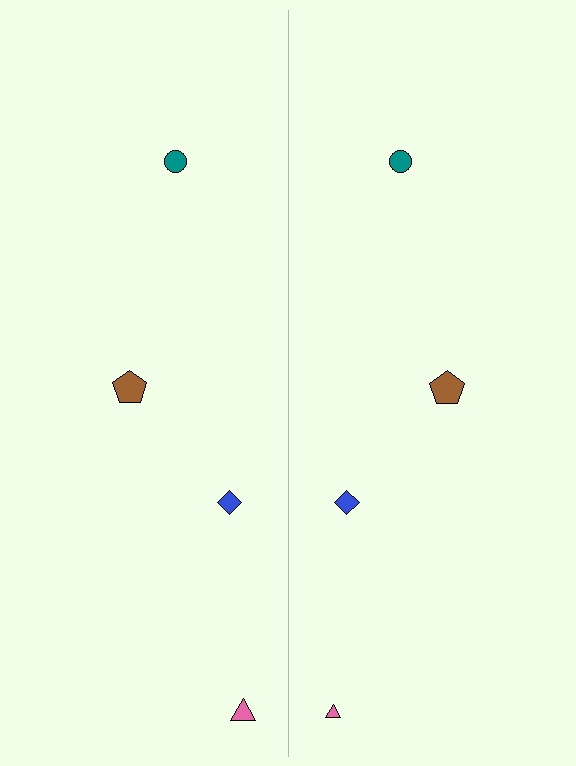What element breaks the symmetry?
The pink triangle on the right side has a different size than its mirror counterpart.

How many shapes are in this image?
There are 8 shapes in this image.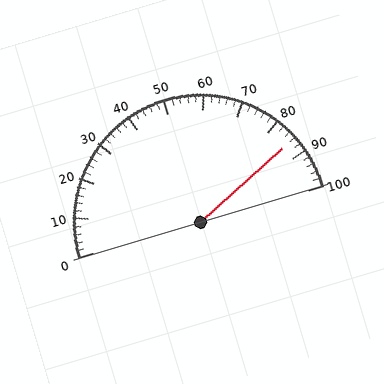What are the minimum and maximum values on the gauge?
The gauge ranges from 0 to 100.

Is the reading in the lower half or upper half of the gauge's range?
The reading is in the upper half of the range (0 to 100).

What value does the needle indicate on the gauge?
The needle indicates approximately 86.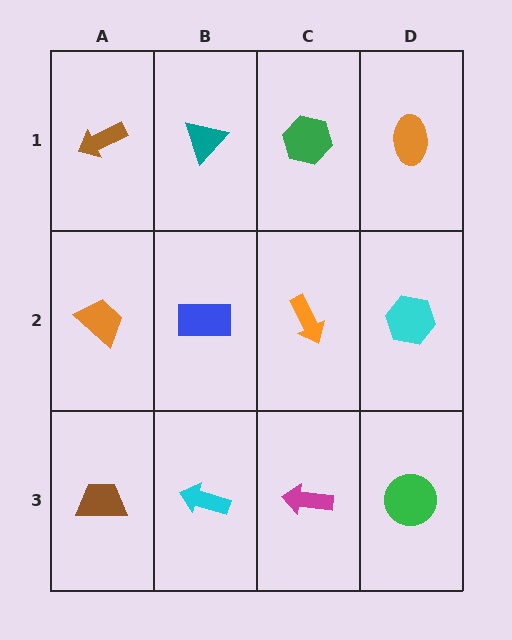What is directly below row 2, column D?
A green circle.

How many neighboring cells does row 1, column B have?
3.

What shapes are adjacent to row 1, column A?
An orange trapezoid (row 2, column A), a teal triangle (row 1, column B).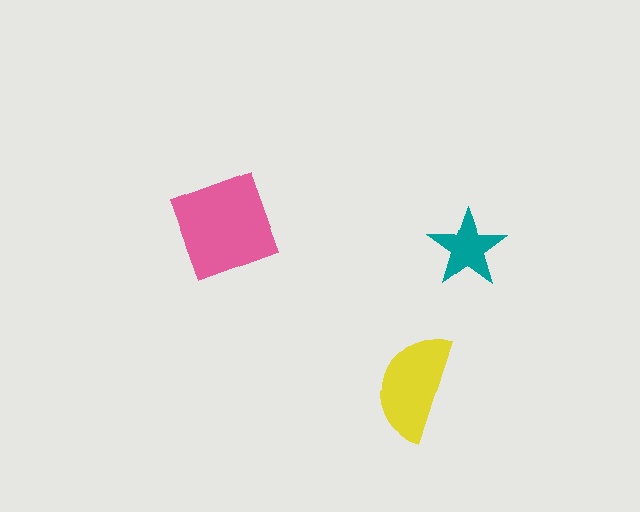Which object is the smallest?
The teal star.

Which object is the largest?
The pink square.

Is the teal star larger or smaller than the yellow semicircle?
Smaller.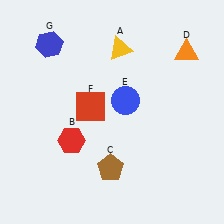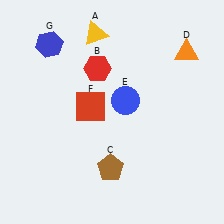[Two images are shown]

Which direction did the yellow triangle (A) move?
The yellow triangle (A) moved left.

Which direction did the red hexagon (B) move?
The red hexagon (B) moved up.